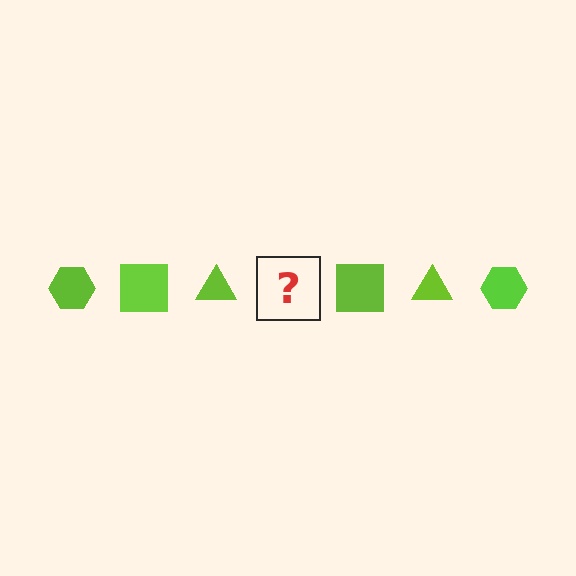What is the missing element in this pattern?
The missing element is a lime hexagon.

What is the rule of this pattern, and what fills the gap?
The rule is that the pattern cycles through hexagon, square, triangle shapes in lime. The gap should be filled with a lime hexagon.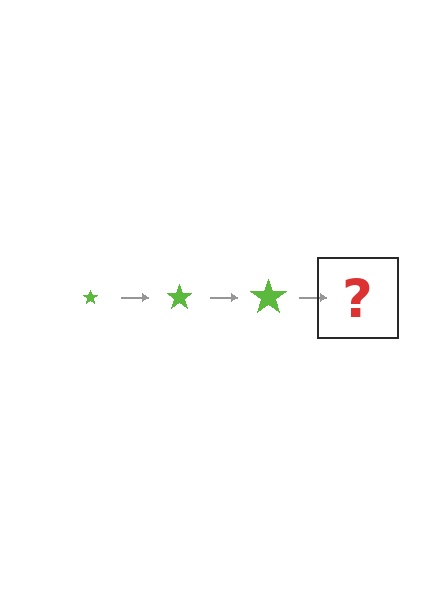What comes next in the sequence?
The next element should be a lime star, larger than the previous one.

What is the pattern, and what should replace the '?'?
The pattern is that the star gets progressively larger each step. The '?' should be a lime star, larger than the previous one.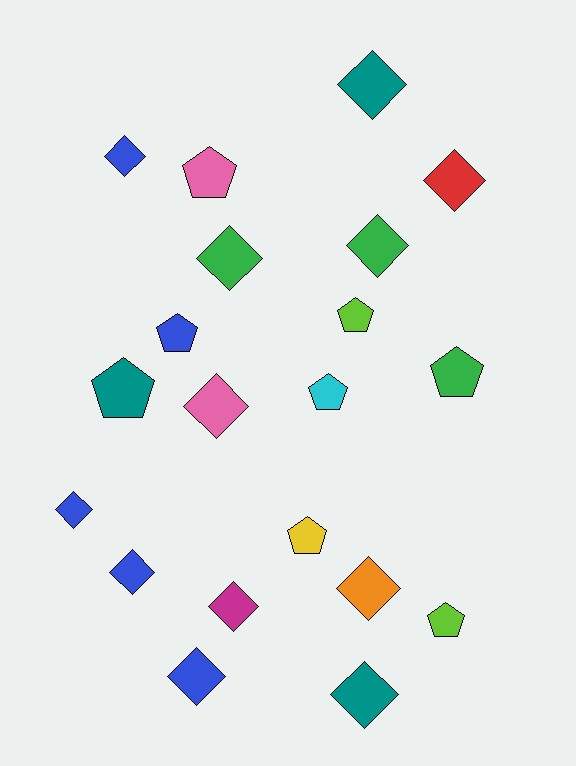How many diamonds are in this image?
There are 12 diamonds.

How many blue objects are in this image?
There are 5 blue objects.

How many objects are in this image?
There are 20 objects.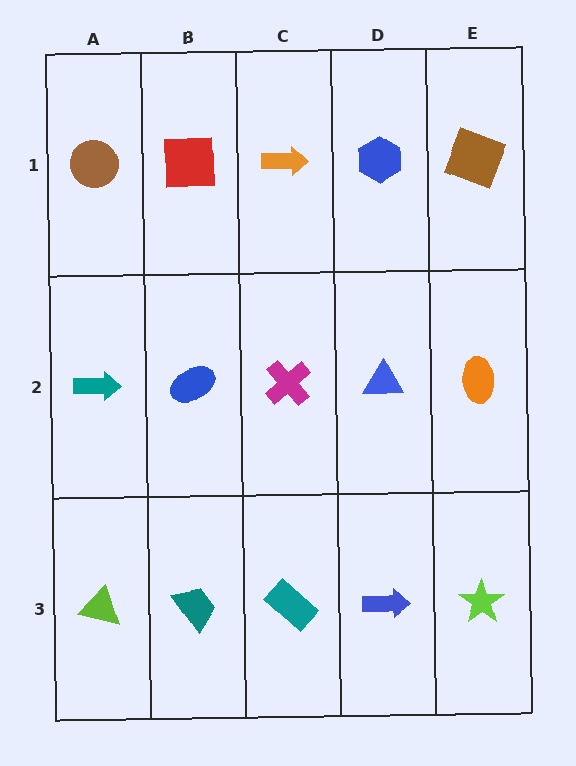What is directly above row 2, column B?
A red square.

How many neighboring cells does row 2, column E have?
3.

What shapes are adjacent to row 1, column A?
A teal arrow (row 2, column A), a red square (row 1, column B).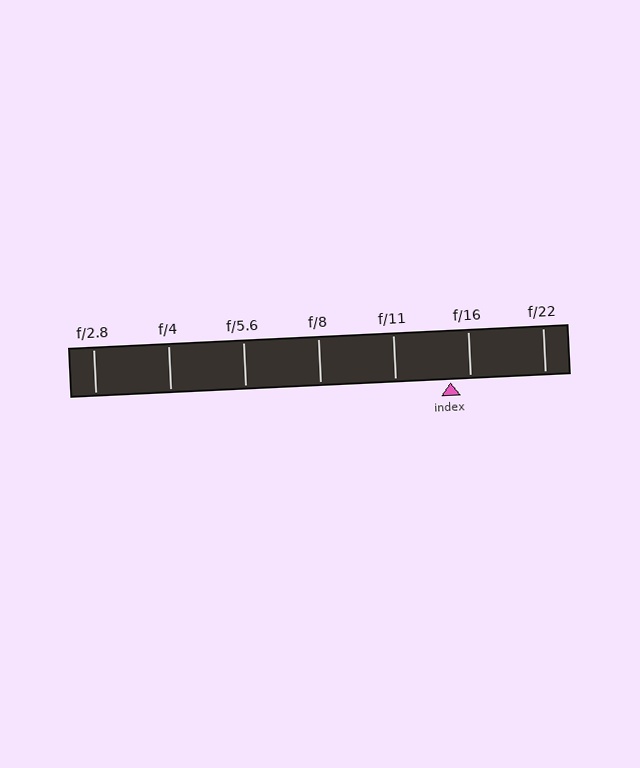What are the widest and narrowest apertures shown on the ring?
The widest aperture shown is f/2.8 and the narrowest is f/22.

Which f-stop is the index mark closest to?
The index mark is closest to f/16.